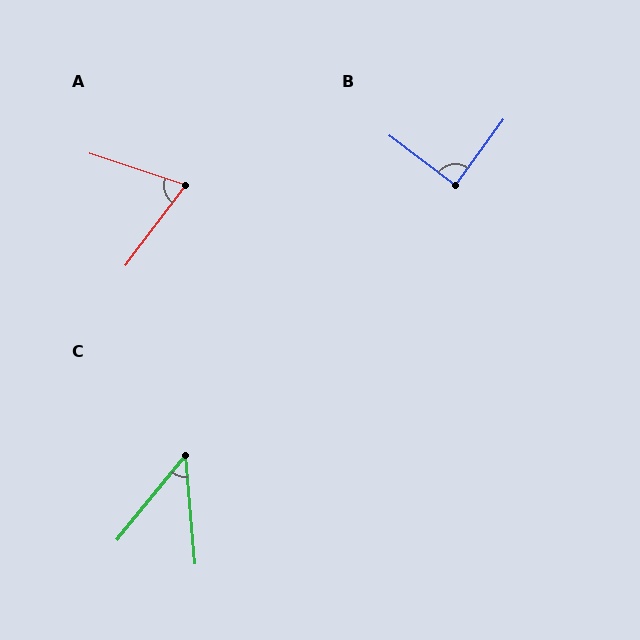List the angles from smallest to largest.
C (44°), A (72°), B (89°).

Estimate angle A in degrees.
Approximately 72 degrees.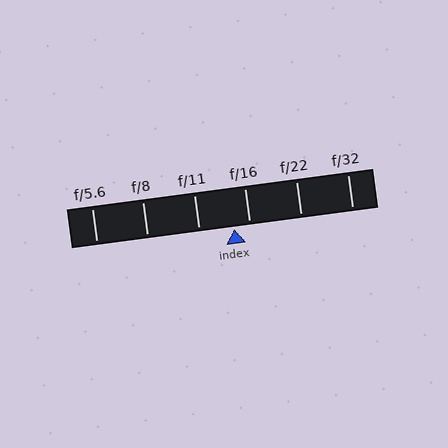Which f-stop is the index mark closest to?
The index mark is closest to f/16.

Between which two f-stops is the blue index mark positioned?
The index mark is between f/11 and f/16.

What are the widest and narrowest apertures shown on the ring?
The widest aperture shown is f/5.6 and the narrowest is f/32.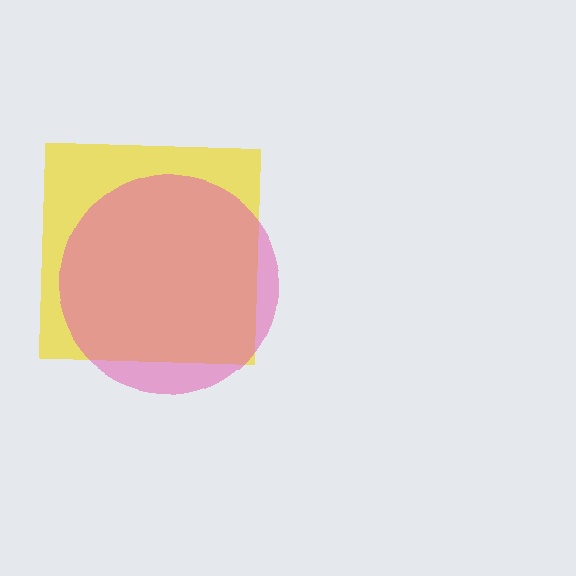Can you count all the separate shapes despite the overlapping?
Yes, there are 2 separate shapes.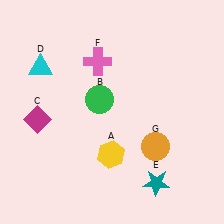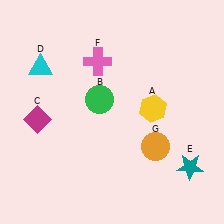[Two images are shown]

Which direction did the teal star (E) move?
The teal star (E) moved right.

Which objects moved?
The objects that moved are: the yellow hexagon (A), the teal star (E).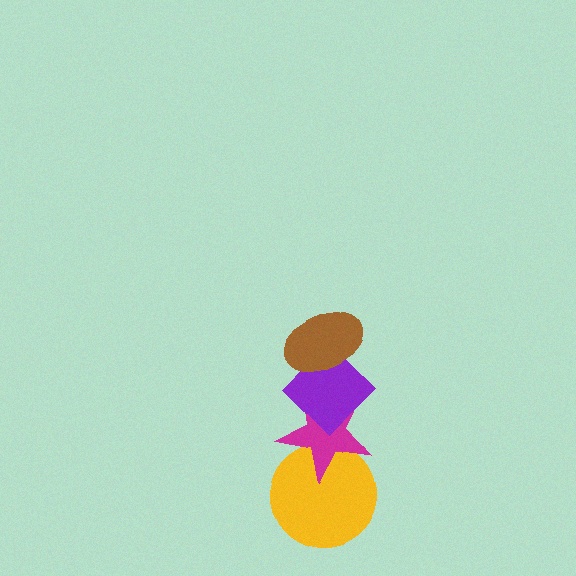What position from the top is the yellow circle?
The yellow circle is 4th from the top.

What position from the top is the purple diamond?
The purple diamond is 2nd from the top.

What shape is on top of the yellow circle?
The magenta star is on top of the yellow circle.